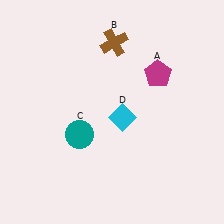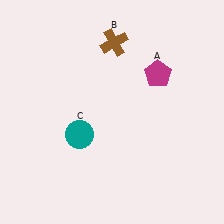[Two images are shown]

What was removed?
The cyan diamond (D) was removed in Image 2.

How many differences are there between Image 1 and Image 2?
There is 1 difference between the two images.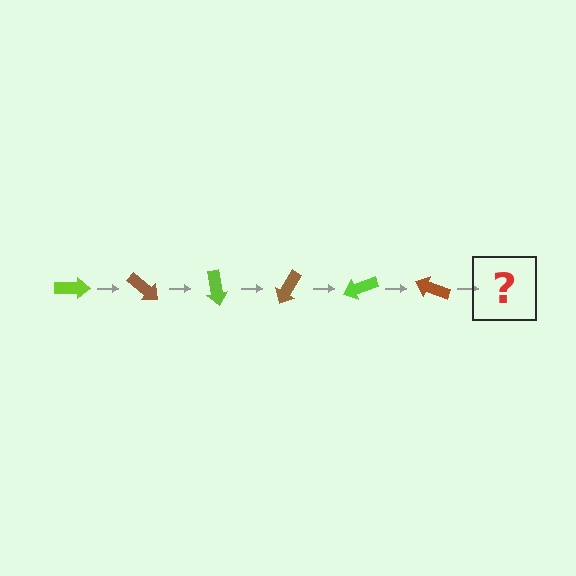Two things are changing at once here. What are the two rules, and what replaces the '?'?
The two rules are that it rotates 40 degrees each step and the color cycles through lime and brown. The '?' should be a lime arrow, rotated 240 degrees from the start.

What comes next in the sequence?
The next element should be a lime arrow, rotated 240 degrees from the start.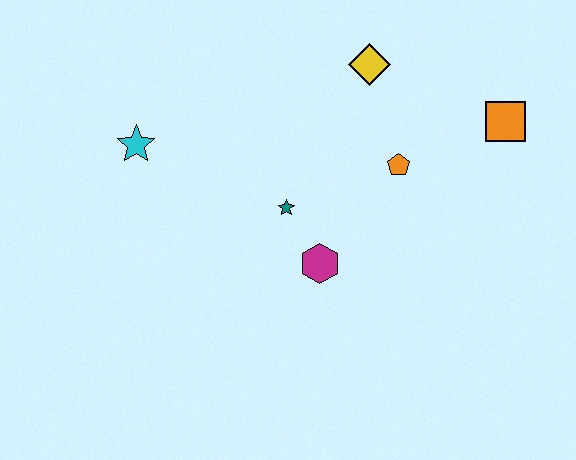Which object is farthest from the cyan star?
The orange square is farthest from the cyan star.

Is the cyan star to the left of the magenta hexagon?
Yes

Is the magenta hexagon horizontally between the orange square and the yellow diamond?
No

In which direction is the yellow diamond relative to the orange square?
The yellow diamond is to the left of the orange square.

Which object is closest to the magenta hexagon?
The teal star is closest to the magenta hexagon.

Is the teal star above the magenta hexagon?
Yes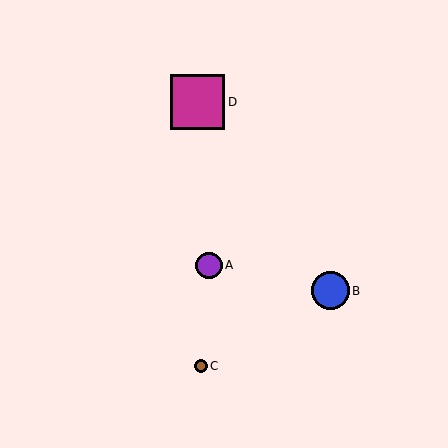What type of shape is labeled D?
Shape D is a magenta square.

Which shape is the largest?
The magenta square (labeled D) is the largest.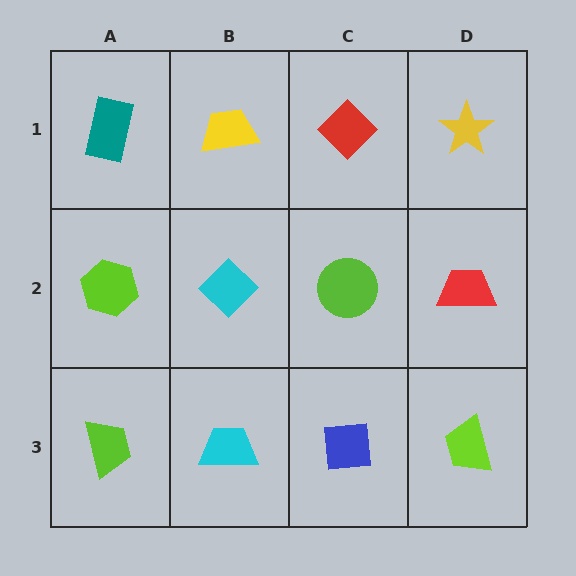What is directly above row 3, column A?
A lime hexagon.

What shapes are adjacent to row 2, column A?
A teal rectangle (row 1, column A), a lime trapezoid (row 3, column A), a cyan diamond (row 2, column B).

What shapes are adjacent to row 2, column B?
A yellow trapezoid (row 1, column B), a cyan trapezoid (row 3, column B), a lime hexagon (row 2, column A), a lime circle (row 2, column C).